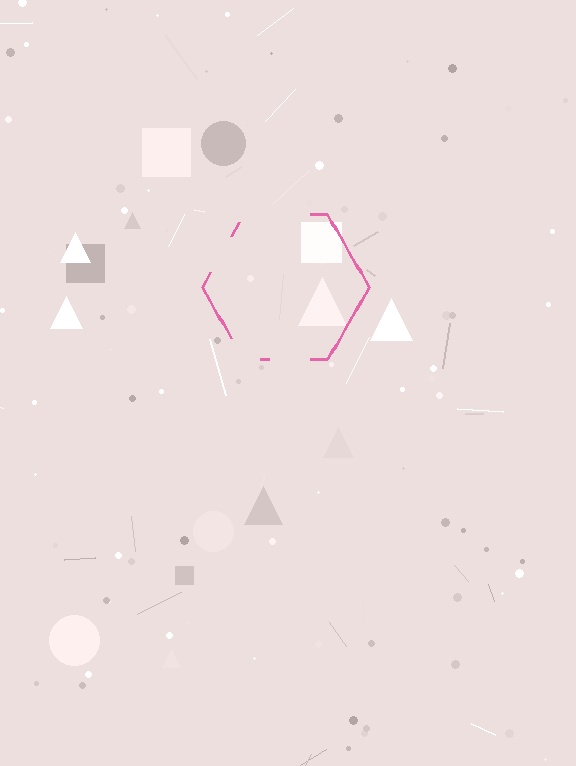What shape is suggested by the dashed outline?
The dashed outline suggests a hexagon.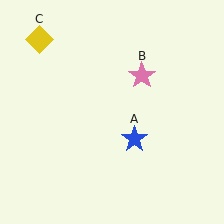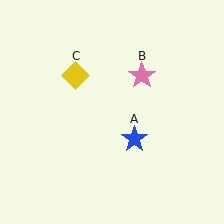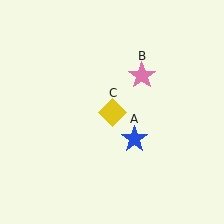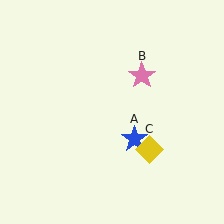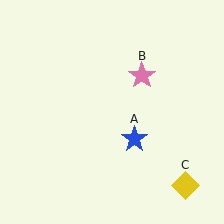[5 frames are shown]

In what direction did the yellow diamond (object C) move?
The yellow diamond (object C) moved down and to the right.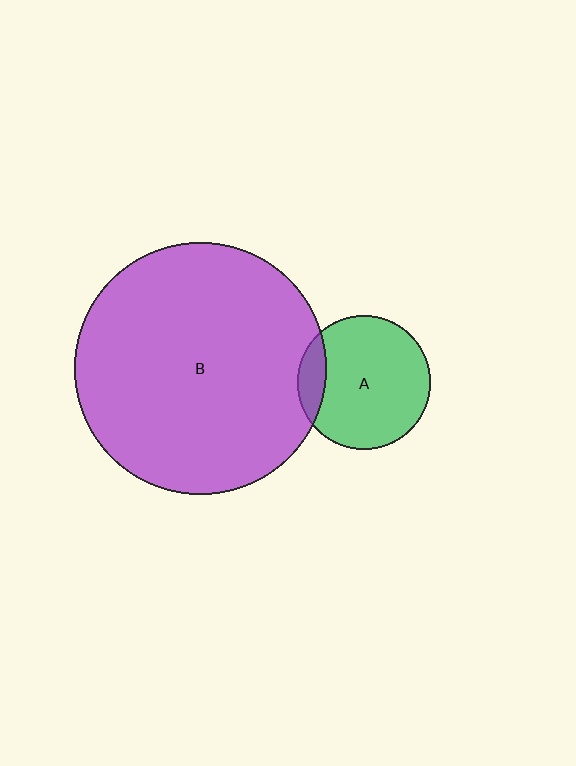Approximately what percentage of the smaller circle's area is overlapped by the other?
Approximately 15%.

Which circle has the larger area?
Circle B (purple).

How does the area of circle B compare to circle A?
Approximately 3.6 times.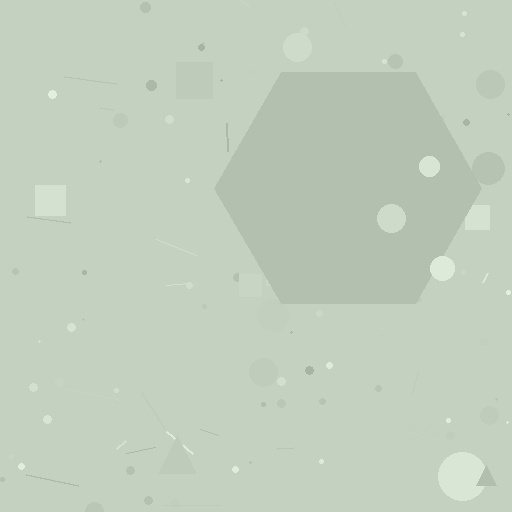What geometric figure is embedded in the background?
A hexagon is embedded in the background.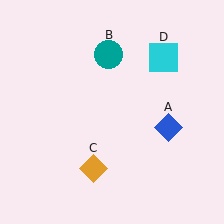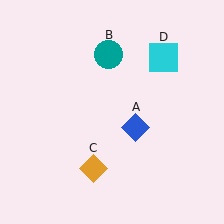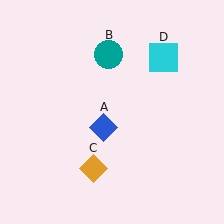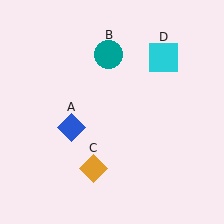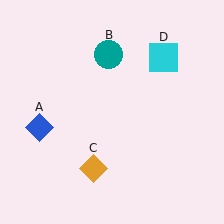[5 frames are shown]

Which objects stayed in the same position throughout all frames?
Teal circle (object B) and orange diamond (object C) and cyan square (object D) remained stationary.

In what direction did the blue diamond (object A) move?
The blue diamond (object A) moved left.